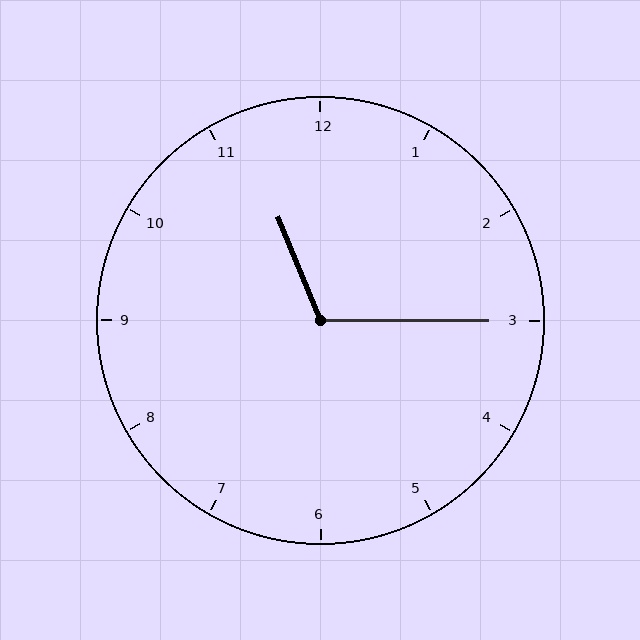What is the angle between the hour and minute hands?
Approximately 112 degrees.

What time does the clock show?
11:15.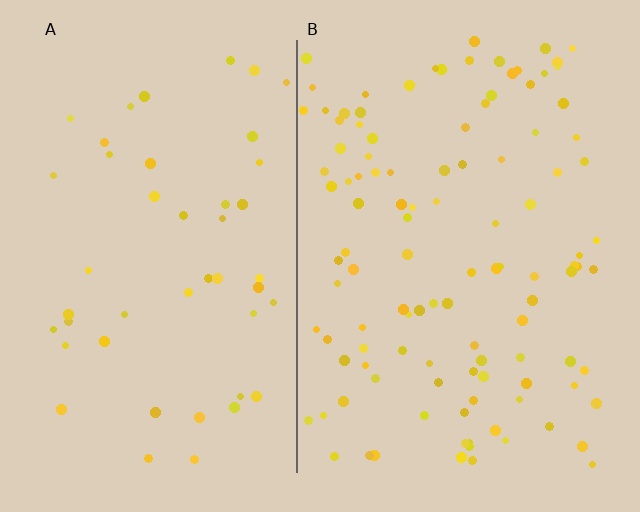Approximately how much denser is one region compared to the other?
Approximately 2.4× — region B over region A.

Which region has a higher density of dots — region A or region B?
B (the right).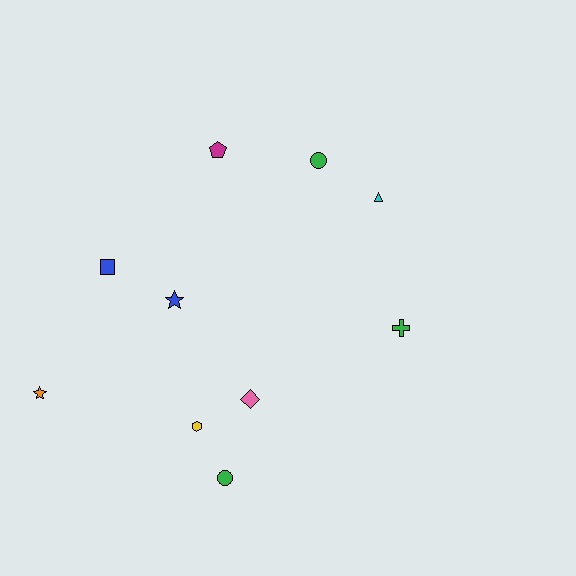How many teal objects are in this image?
There are no teal objects.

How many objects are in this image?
There are 10 objects.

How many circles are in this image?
There are 2 circles.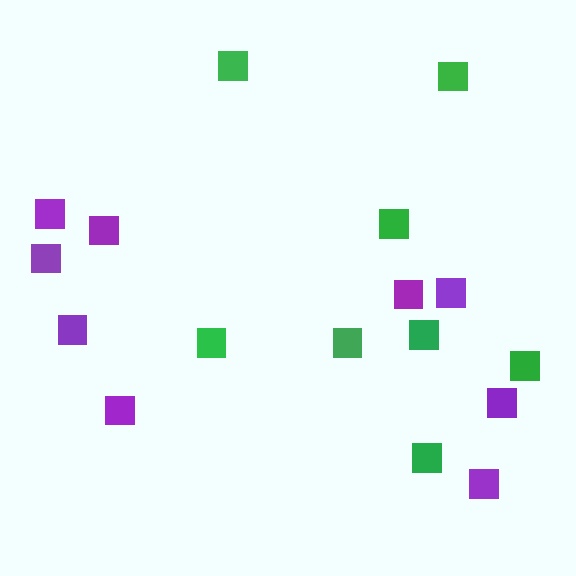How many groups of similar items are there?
There are 2 groups: one group of green squares (8) and one group of purple squares (9).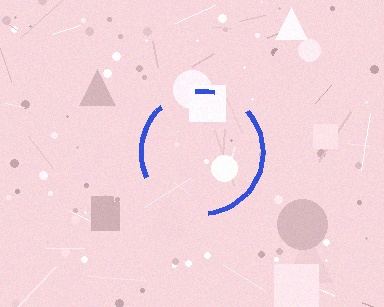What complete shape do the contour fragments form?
The contour fragments form a circle.